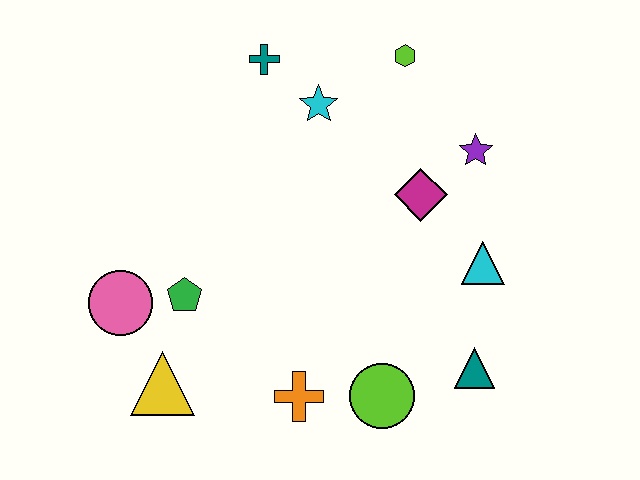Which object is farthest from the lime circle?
The teal cross is farthest from the lime circle.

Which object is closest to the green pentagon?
The pink circle is closest to the green pentagon.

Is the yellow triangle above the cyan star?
No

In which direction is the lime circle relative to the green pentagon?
The lime circle is to the right of the green pentagon.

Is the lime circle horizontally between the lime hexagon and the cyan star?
Yes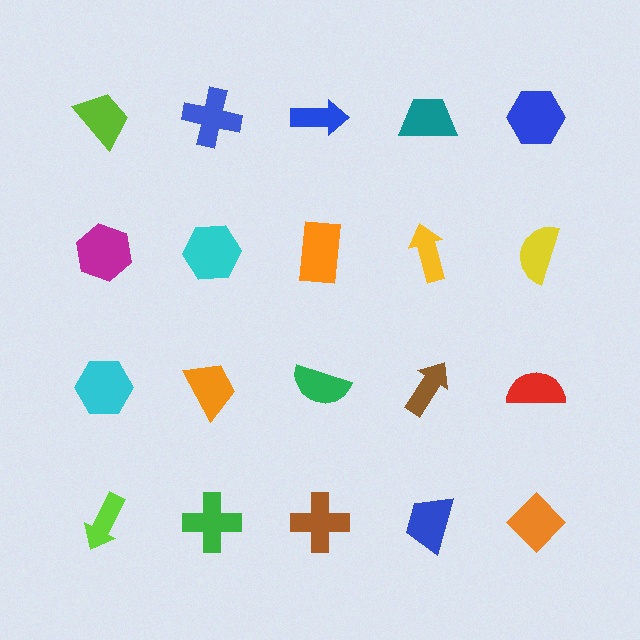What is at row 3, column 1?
A cyan hexagon.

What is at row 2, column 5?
A yellow semicircle.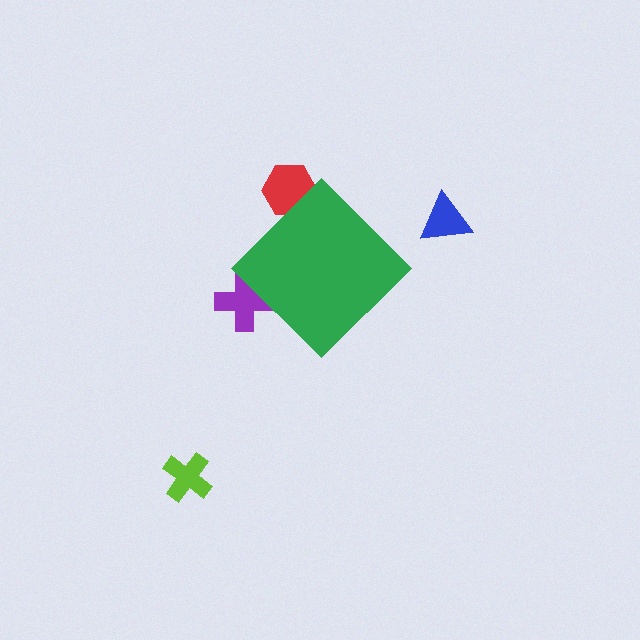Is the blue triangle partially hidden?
No, the blue triangle is fully visible.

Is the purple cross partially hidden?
Yes, the purple cross is partially hidden behind the green diamond.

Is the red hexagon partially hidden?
Yes, the red hexagon is partially hidden behind the green diamond.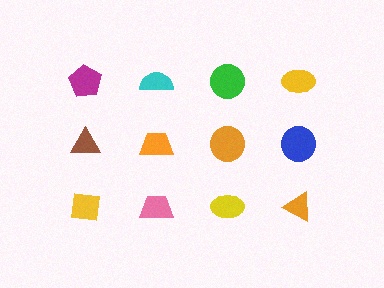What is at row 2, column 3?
An orange circle.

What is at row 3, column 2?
A pink trapezoid.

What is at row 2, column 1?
A brown triangle.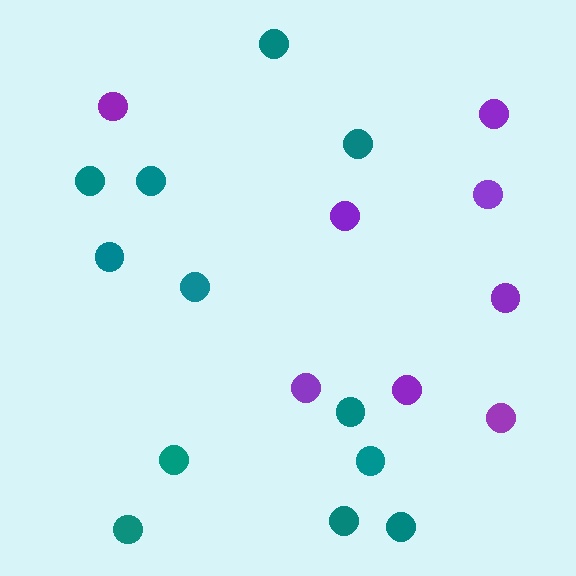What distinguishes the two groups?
There are 2 groups: one group of purple circles (8) and one group of teal circles (12).